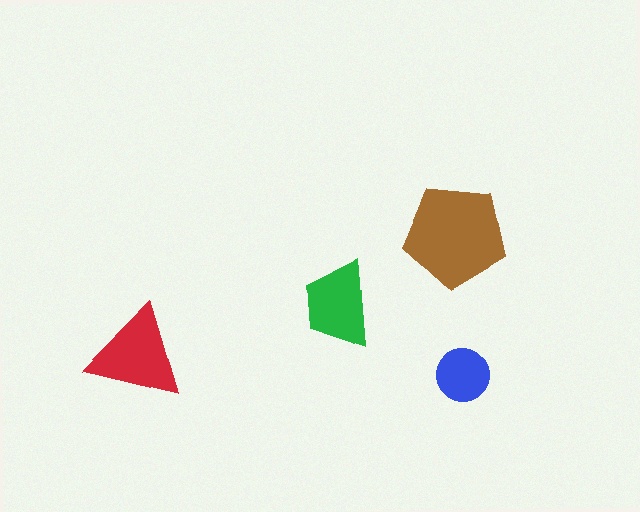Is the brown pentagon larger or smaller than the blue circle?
Larger.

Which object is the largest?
The brown pentagon.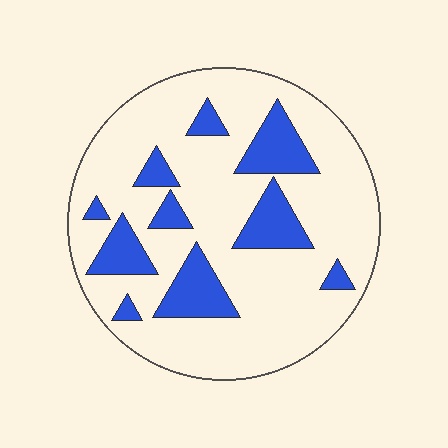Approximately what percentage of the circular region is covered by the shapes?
Approximately 20%.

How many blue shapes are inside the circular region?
10.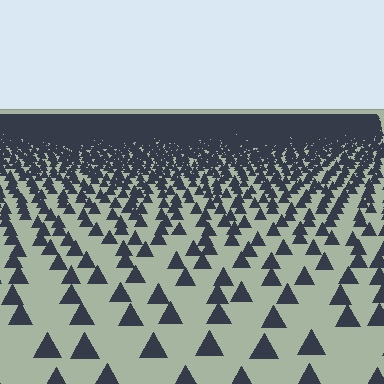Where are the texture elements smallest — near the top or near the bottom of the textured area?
Near the top.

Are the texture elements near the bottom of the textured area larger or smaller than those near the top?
Larger. Near the bottom, elements are closer to the viewer and appear at a bigger on-screen size.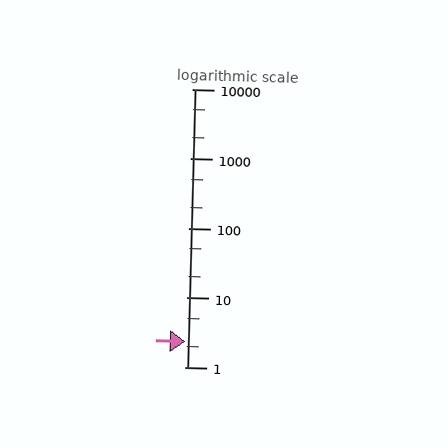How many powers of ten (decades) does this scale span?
The scale spans 4 decades, from 1 to 10000.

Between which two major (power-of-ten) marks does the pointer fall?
The pointer is between 1 and 10.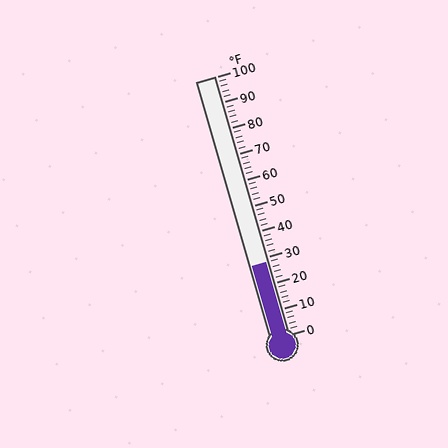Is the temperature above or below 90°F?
The temperature is below 90°F.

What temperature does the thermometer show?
The thermometer shows approximately 28°F.